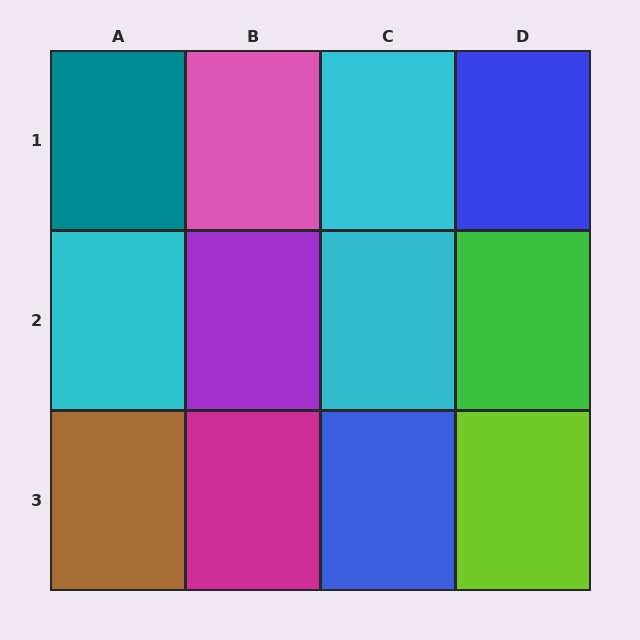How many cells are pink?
1 cell is pink.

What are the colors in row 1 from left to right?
Teal, pink, cyan, blue.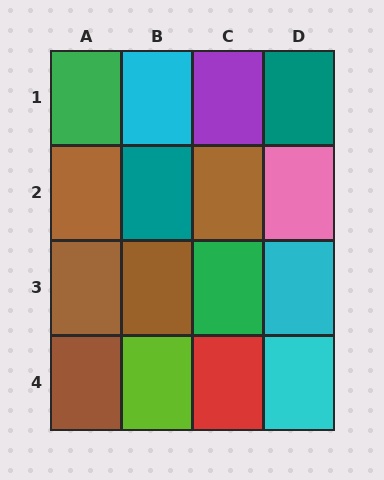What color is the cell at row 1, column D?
Teal.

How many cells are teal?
2 cells are teal.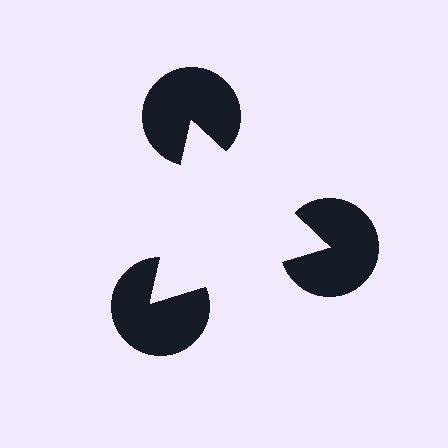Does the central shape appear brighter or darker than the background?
It typically appears slightly brighter than the background, even though no actual brightness change is drawn.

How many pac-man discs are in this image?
There are 3 — one at each vertex of the illusory triangle.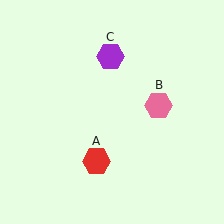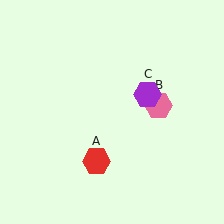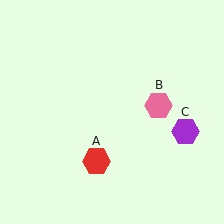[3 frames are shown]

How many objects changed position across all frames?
1 object changed position: purple hexagon (object C).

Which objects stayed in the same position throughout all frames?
Red hexagon (object A) and pink hexagon (object B) remained stationary.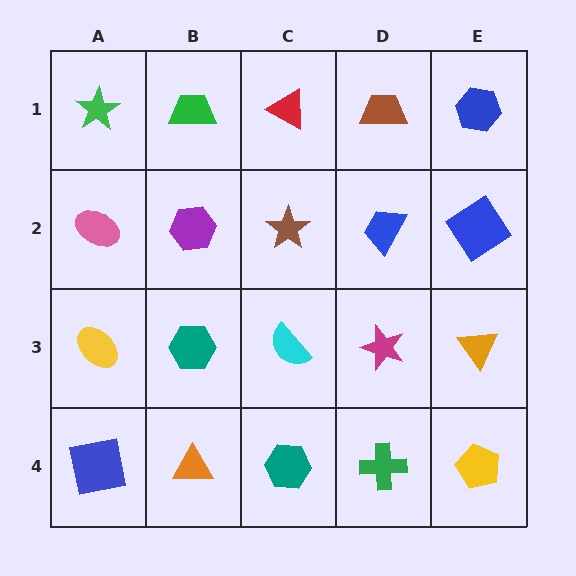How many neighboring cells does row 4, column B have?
3.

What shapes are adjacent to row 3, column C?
A brown star (row 2, column C), a teal hexagon (row 4, column C), a teal hexagon (row 3, column B), a magenta star (row 3, column D).